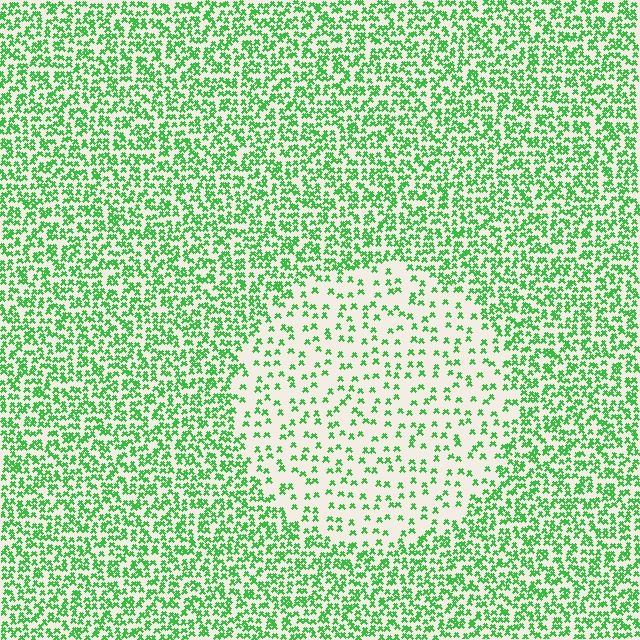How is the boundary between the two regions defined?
The boundary is defined by a change in element density (approximately 2.5x ratio). All elements are the same color, size, and shape.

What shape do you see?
I see a circle.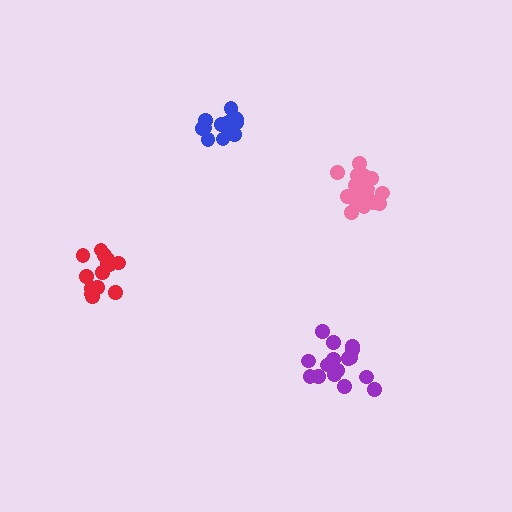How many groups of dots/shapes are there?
There are 4 groups.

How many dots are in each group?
Group 1: 13 dots, Group 2: 19 dots, Group 3: 18 dots, Group 4: 15 dots (65 total).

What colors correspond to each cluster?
The clusters are colored: blue, pink, purple, red.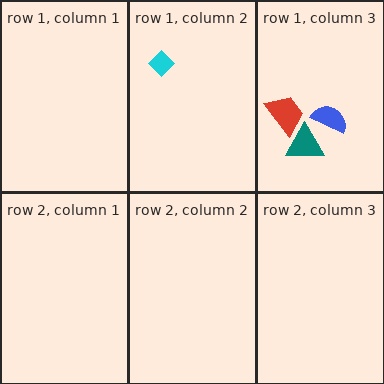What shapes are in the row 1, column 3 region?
The red trapezoid, the blue semicircle, the teal triangle.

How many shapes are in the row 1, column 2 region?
1.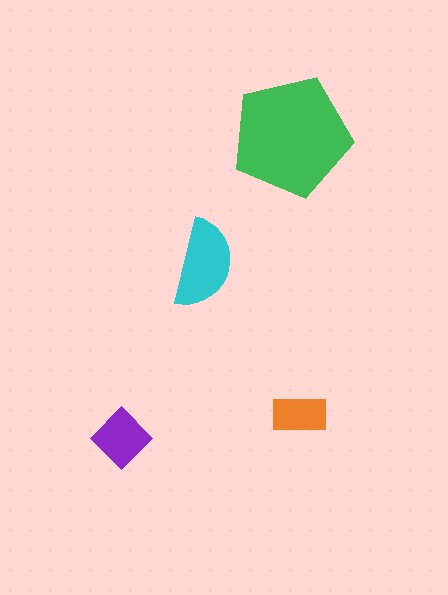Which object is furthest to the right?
The orange rectangle is rightmost.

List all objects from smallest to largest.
The orange rectangle, the purple diamond, the cyan semicircle, the green pentagon.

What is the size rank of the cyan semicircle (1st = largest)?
2nd.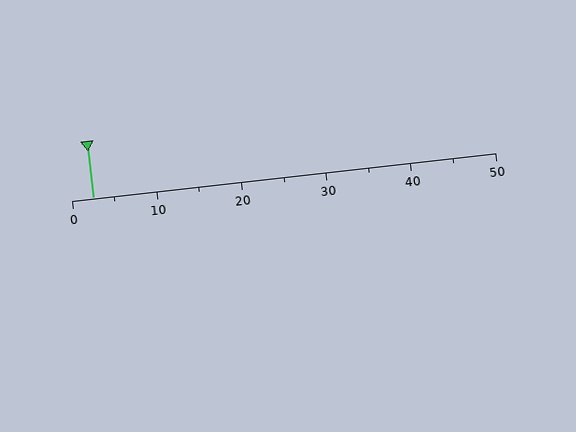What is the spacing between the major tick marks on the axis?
The major ticks are spaced 10 apart.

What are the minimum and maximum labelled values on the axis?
The axis runs from 0 to 50.